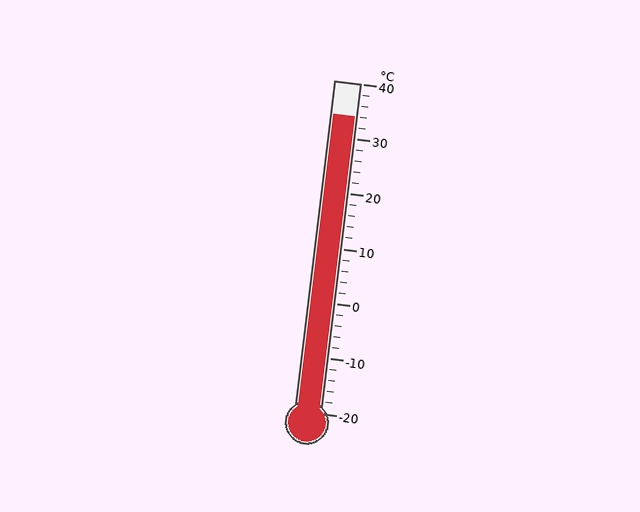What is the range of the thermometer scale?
The thermometer scale ranges from -20°C to 40°C.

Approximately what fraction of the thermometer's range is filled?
The thermometer is filled to approximately 90% of its range.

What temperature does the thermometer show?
The thermometer shows approximately 34°C.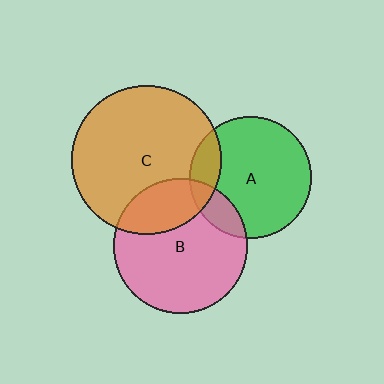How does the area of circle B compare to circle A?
Approximately 1.2 times.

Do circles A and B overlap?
Yes.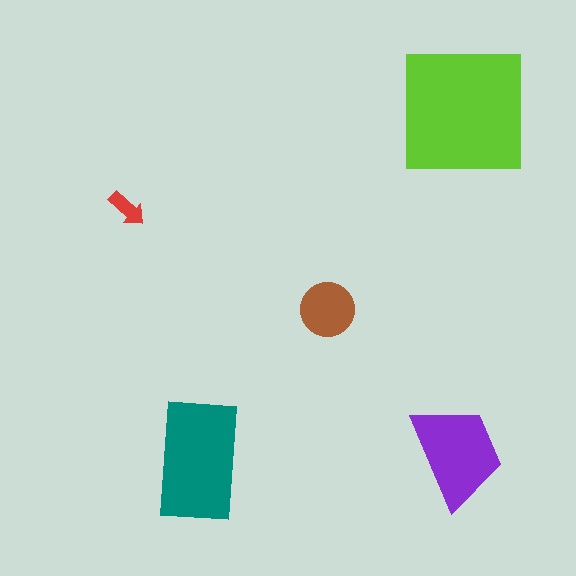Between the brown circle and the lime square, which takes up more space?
The lime square.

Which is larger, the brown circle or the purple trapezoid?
The purple trapezoid.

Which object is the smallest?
The red arrow.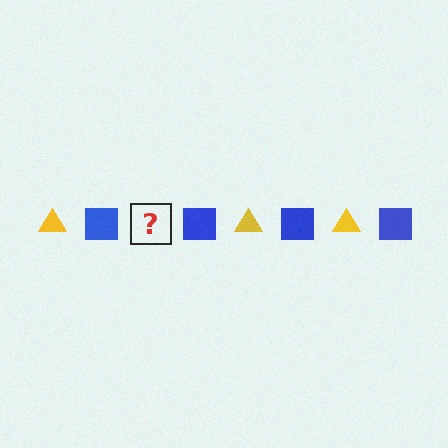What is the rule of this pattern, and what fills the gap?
The rule is that the pattern alternates between yellow triangle and blue square. The gap should be filled with a yellow triangle.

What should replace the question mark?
The question mark should be replaced with a yellow triangle.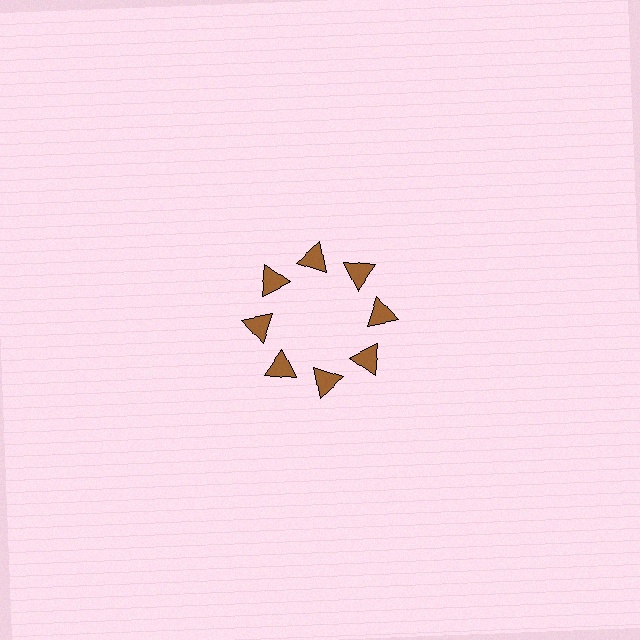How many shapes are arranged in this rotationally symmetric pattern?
There are 8 shapes, arranged in 8 groups of 1.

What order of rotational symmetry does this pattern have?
This pattern has 8-fold rotational symmetry.